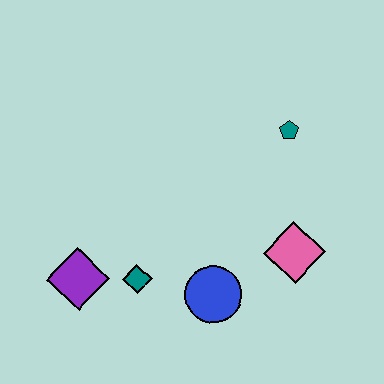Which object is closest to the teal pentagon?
The pink diamond is closest to the teal pentagon.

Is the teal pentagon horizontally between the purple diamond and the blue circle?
No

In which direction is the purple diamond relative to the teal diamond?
The purple diamond is to the left of the teal diamond.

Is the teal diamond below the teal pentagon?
Yes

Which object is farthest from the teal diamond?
The teal pentagon is farthest from the teal diamond.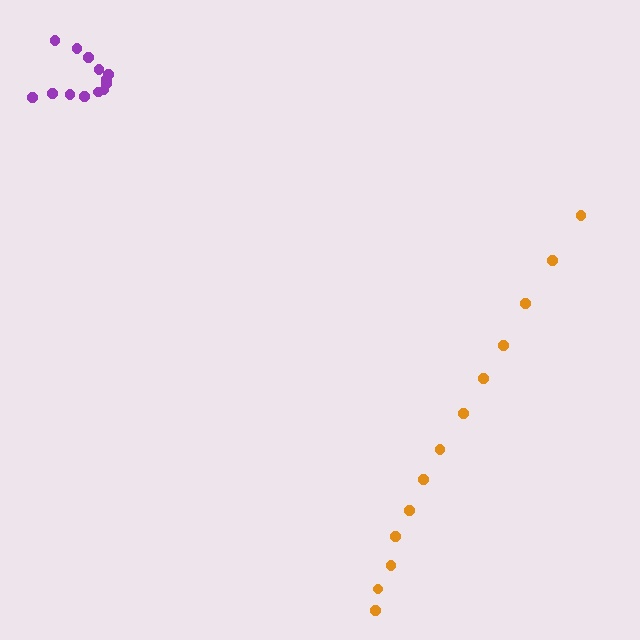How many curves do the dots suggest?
There are 2 distinct paths.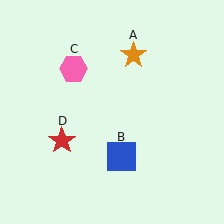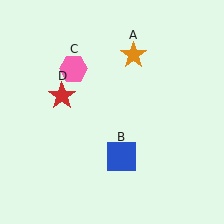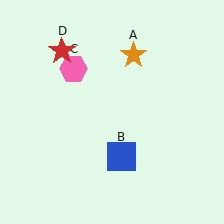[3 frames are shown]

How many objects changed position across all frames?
1 object changed position: red star (object D).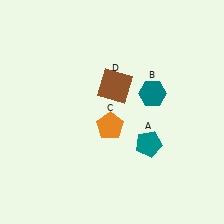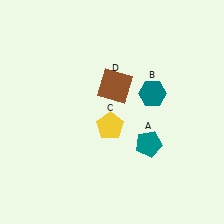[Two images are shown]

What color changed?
The pentagon (C) changed from orange in Image 1 to yellow in Image 2.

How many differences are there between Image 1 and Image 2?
There is 1 difference between the two images.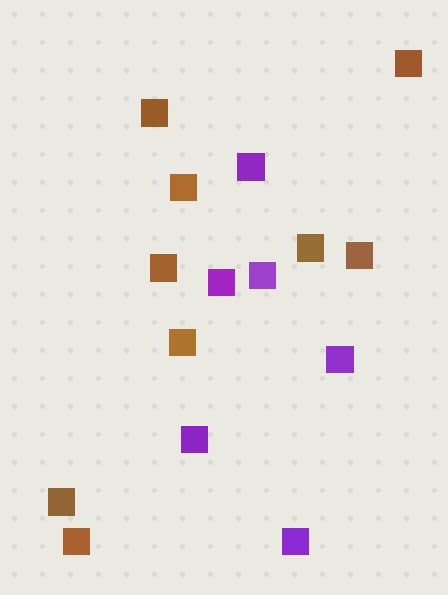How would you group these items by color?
There are 2 groups: one group of purple squares (6) and one group of brown squares (9).